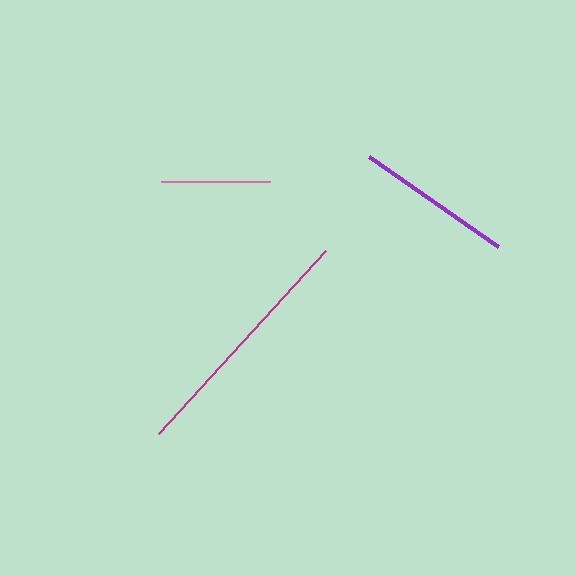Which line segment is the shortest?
The pink line is the shortest at approximately 109 pixels.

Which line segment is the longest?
The magenta line is the longest at approximately 248 pixels.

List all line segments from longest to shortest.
From longest to shortest: magenta, purple, pink.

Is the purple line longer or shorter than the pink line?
The purple line is longer than the pink line.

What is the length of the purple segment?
The purple segment is approximately 157 pixels long.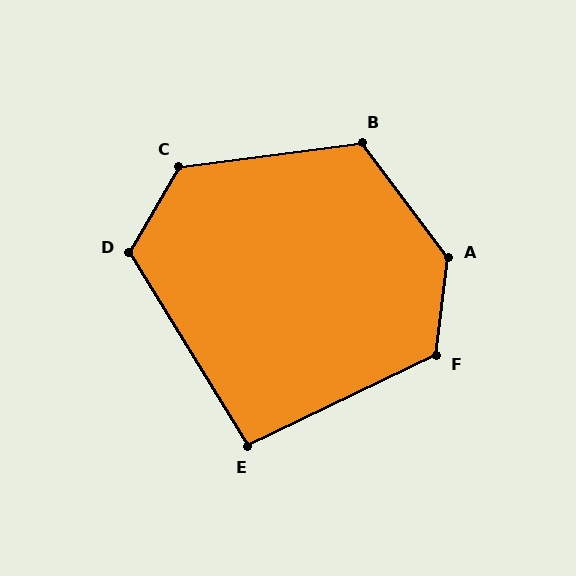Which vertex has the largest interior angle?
A, at approximately 136 degrees.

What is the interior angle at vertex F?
Approximately 122 degrees (obtuse).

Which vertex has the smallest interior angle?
E, at approximately 96 degrees.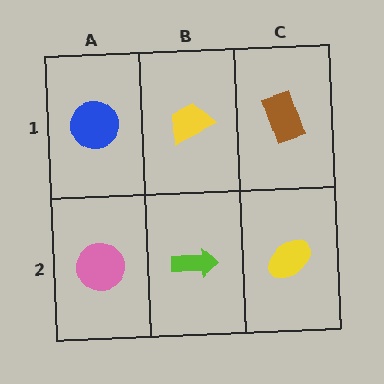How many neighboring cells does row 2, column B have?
3.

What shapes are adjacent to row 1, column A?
A pink circle (row 2, column A), a yellow trapezoid (row 1, column B).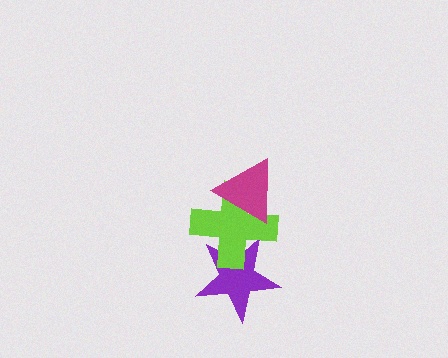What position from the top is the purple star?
The purple star is 3rd from the top.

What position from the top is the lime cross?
The lime cross is 2nd from the top.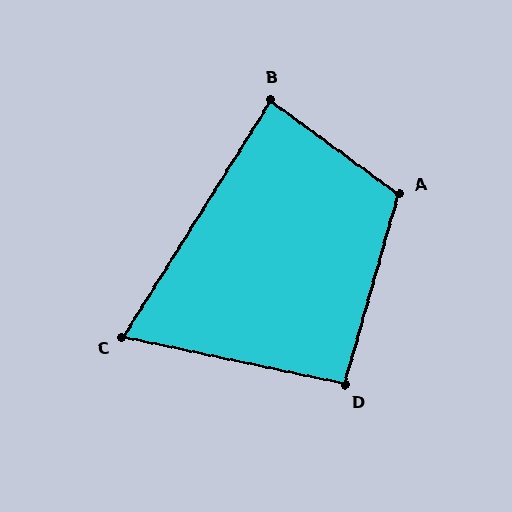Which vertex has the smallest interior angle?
C, at approximately 70 degrees.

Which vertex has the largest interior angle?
A, at approximately 110 degrees.